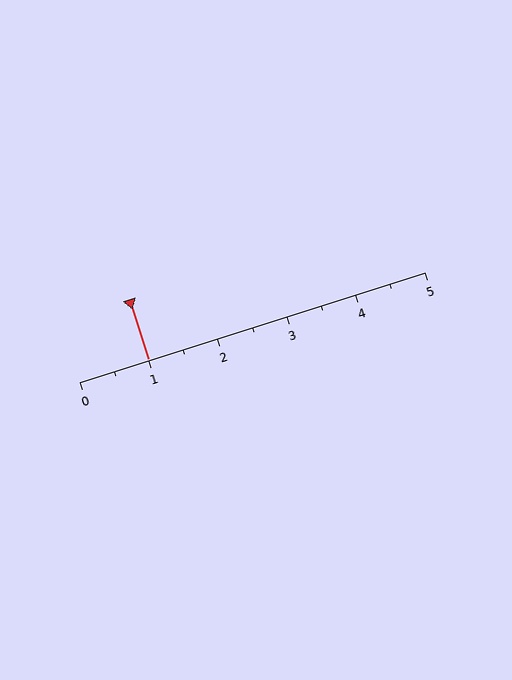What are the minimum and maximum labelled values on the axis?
The axis runs from 0 to 5.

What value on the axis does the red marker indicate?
The marker indicates approximately 1.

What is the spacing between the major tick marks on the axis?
The major ticks are spaced 1 apart.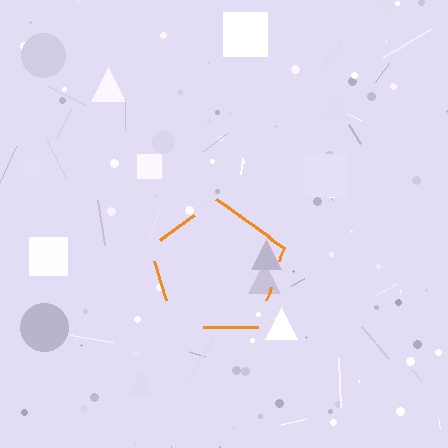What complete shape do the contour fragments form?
The contour fragments form a pentagon.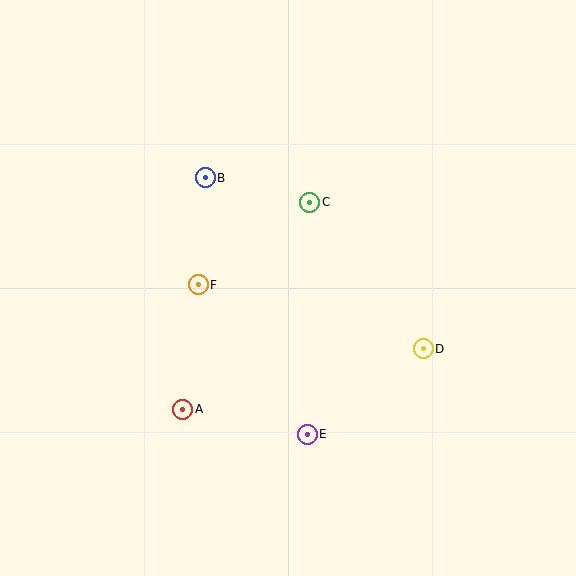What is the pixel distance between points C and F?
The distance between C and F is 139 pixels.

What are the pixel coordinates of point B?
Point B is at (205, 178).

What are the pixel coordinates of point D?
Point D is at (423, 349).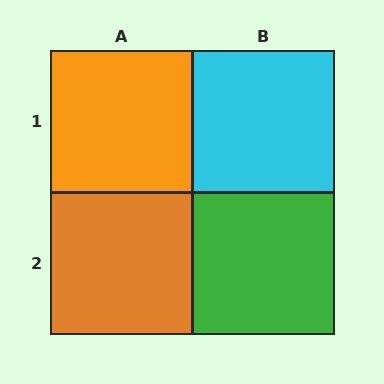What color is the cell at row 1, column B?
Cyan.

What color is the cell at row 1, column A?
Orange.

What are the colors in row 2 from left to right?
Orange, green.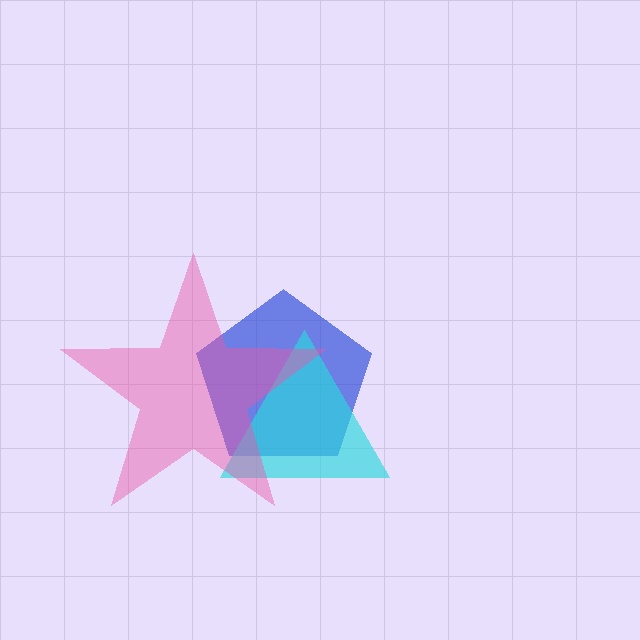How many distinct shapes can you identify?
There are 3 distinct shapes: a blue pentagon, a cyan triangle, a pink star.